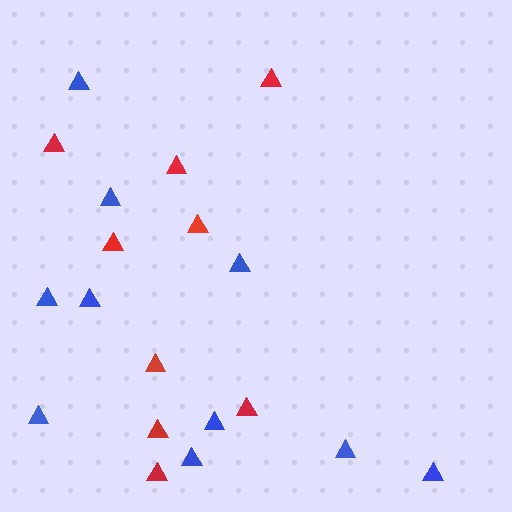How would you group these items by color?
There are 2 groups: one group of red triangles (9) and one group of blue triangles (10).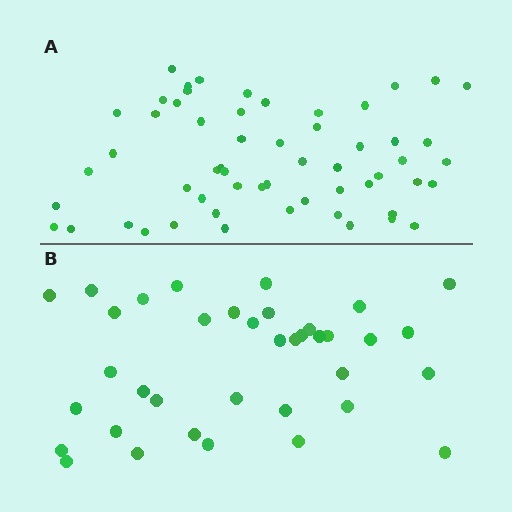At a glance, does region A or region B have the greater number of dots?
Region A (the top region) has more dots.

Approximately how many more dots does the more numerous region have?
Region A has approximately 20 more dots than region B.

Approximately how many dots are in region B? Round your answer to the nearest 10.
About 40 dots. (The exact count is 37, which rounds to 40.)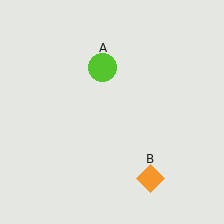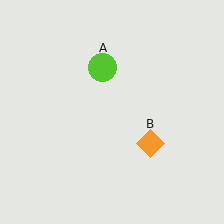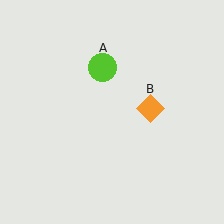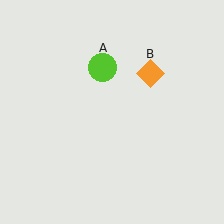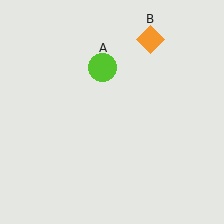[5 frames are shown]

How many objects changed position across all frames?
1 object changed position: orange diamond (object B).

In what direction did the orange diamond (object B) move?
The orange diamond (object B) moved up.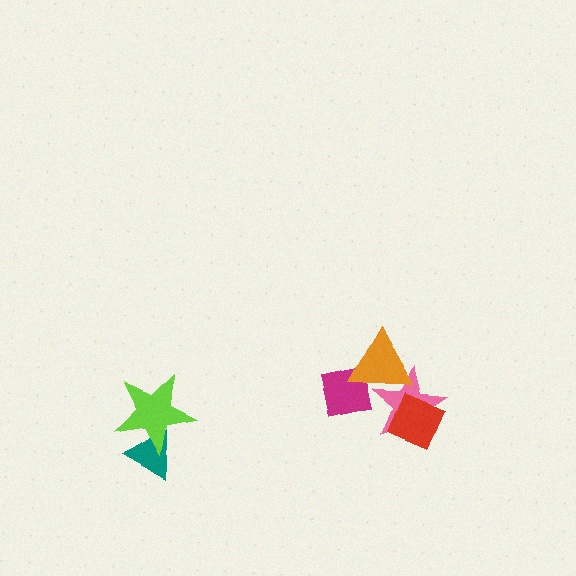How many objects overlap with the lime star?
1 object overlaps with the lime star.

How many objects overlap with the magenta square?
2 objects overlap with the magenta square.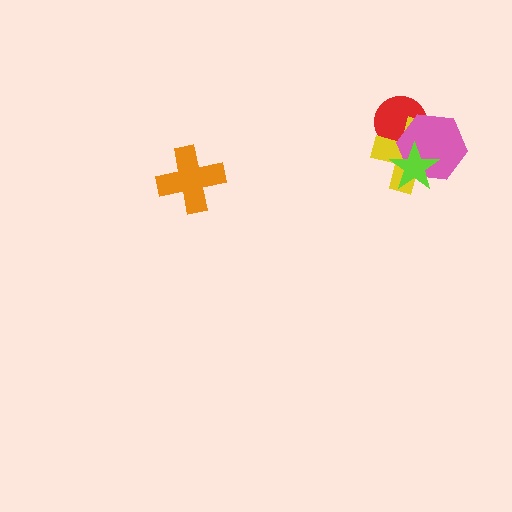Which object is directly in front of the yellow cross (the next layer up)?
The pink hexagon is directly in front of the yellow cross.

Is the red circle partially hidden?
Yes, it is partially covered by another shape.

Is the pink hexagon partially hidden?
Yes, it is partially covered by another shape.